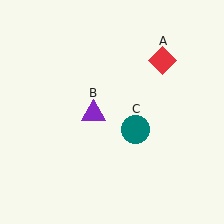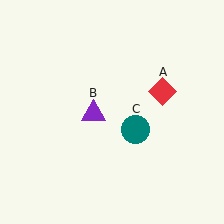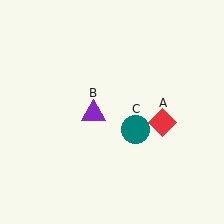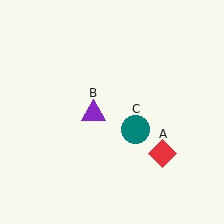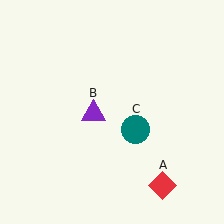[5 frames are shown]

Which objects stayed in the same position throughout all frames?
Purple triangle (object B) and teal circle (object C) remained stationary.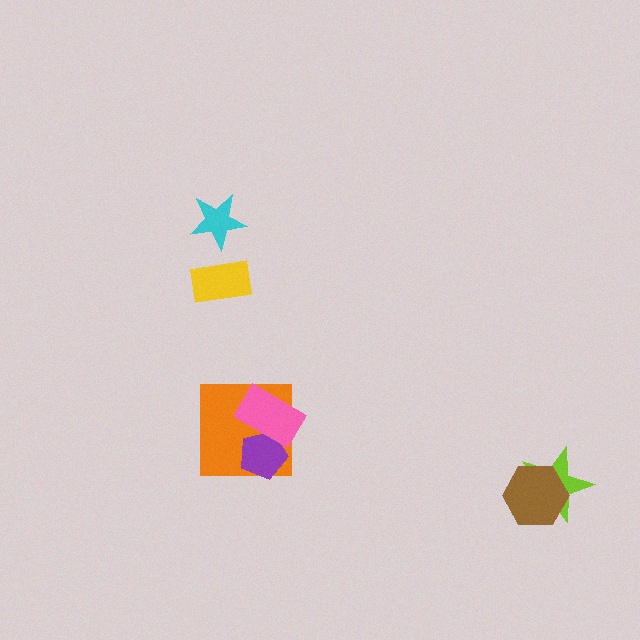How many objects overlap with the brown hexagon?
1 object overlaps with the brown hexagon.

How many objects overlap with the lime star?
1 object overlaps with the lime star.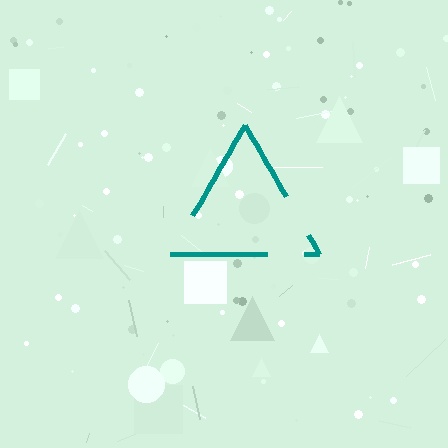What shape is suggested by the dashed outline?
The dashed outline suggests a triangle.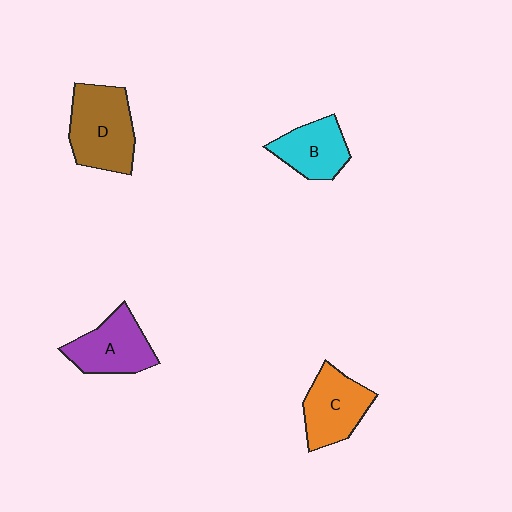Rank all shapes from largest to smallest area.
From largest to smallest: D (brown), C (orange), A (purple), B (cyan).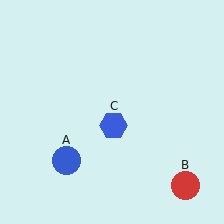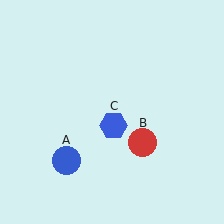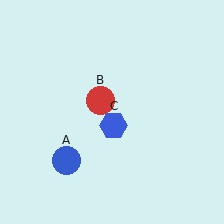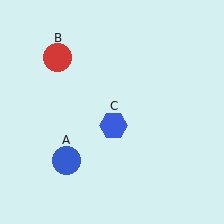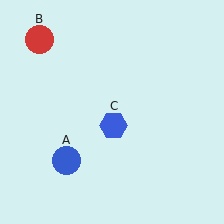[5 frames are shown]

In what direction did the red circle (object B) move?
The red circle (object B) moved up and to the left.